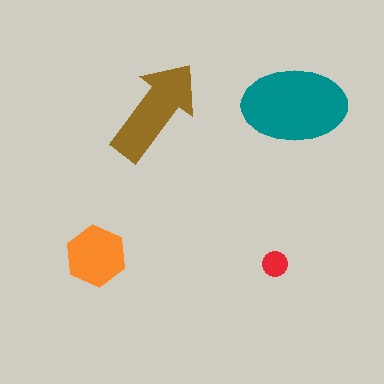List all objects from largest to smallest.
The teal ellipse, the brown arrow, the orange hexagon, the red circle.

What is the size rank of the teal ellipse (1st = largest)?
1st.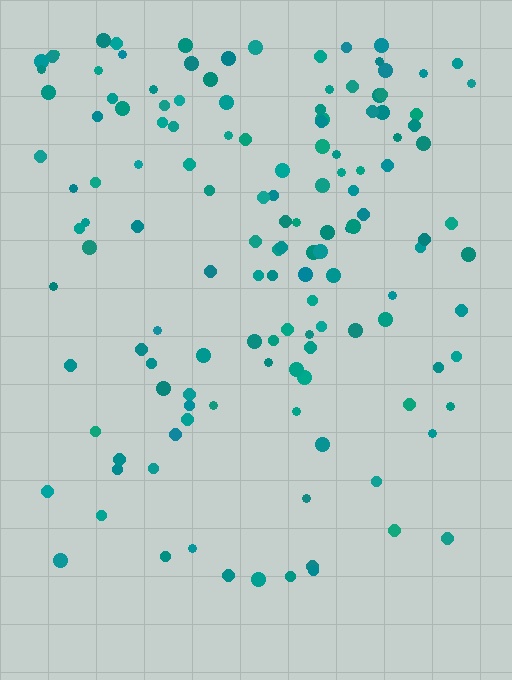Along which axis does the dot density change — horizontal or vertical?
Vertical.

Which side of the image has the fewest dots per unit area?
The bottom.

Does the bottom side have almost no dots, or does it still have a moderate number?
Still a moderate number, just noticeably fewer than the top.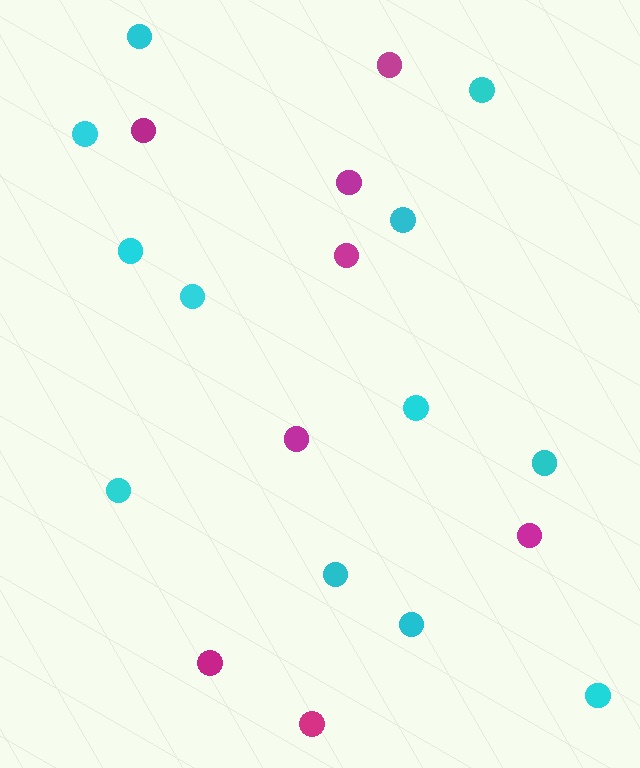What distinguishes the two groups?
There are 2 groups: one group of magenta circles (8) and one group of cyan circles (12).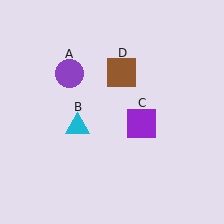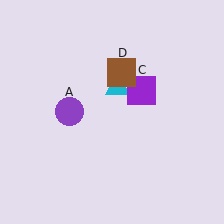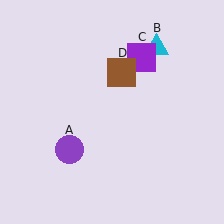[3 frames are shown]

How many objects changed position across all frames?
3 objects changed position: purple circle (object A), cyan triangle (object B), purple square (object C).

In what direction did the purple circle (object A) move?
The purple circle (object A) moved down.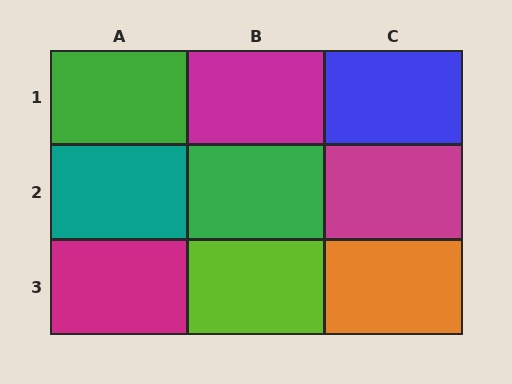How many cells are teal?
1 cell is teal.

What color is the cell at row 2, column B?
Green.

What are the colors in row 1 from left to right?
Green, magenta, blue.